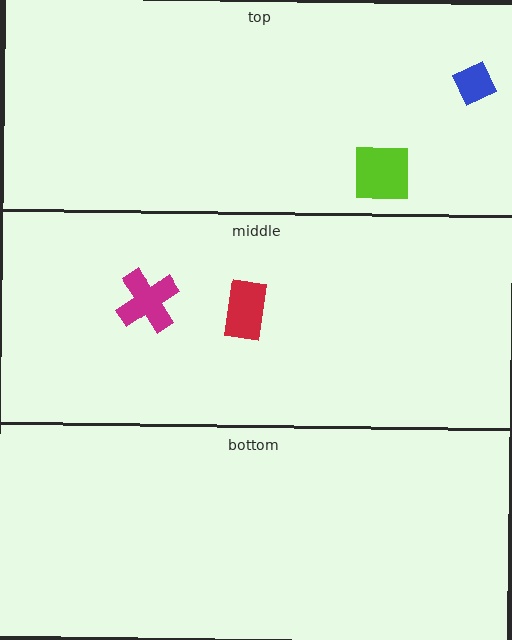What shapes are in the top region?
The lime square, the blue diamond.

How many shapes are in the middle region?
2.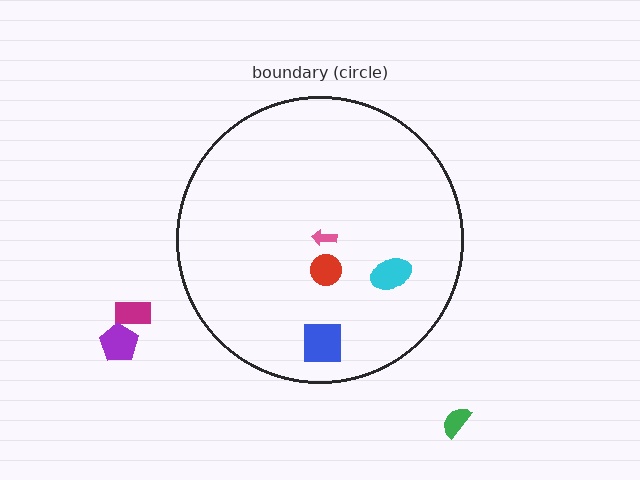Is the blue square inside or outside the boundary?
Inside.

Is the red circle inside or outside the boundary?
Inside.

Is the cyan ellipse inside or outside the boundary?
Inside.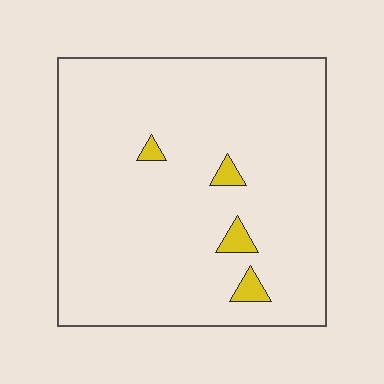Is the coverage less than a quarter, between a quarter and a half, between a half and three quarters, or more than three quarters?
Less than a quarter.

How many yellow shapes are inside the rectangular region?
4.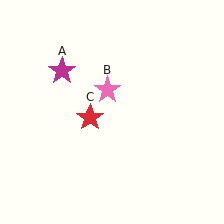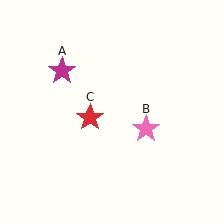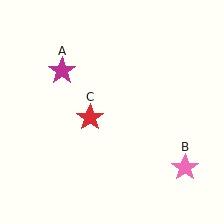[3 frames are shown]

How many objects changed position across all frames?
1 object changed position: pink star (object B).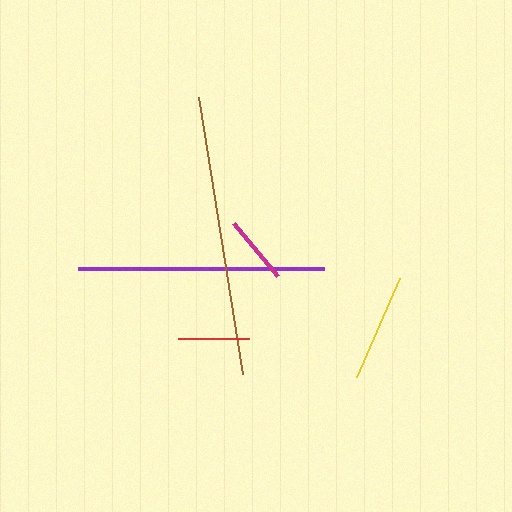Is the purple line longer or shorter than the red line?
The purple line is longer than the red line.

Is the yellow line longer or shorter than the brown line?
The brown line is longer than the yellow line.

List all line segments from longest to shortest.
From longest to shortest: brown, purple, yellow, red, magenta.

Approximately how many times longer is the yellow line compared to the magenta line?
The yellow line is approximately 1.6 times the length of the magenta line.